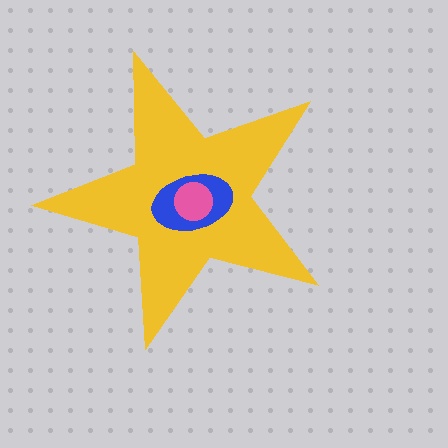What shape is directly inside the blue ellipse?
The pink circle.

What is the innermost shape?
The pink circle.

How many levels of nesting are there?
3.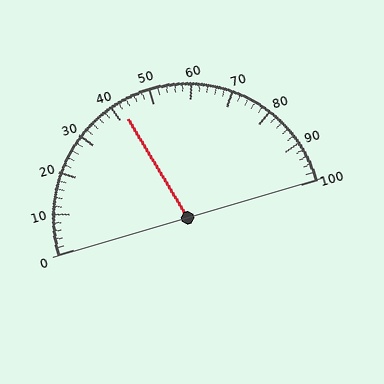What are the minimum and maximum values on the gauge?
The gauge ranges from 0 to 100.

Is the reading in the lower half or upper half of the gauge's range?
The reading is in the lower half of the range (0 to 100).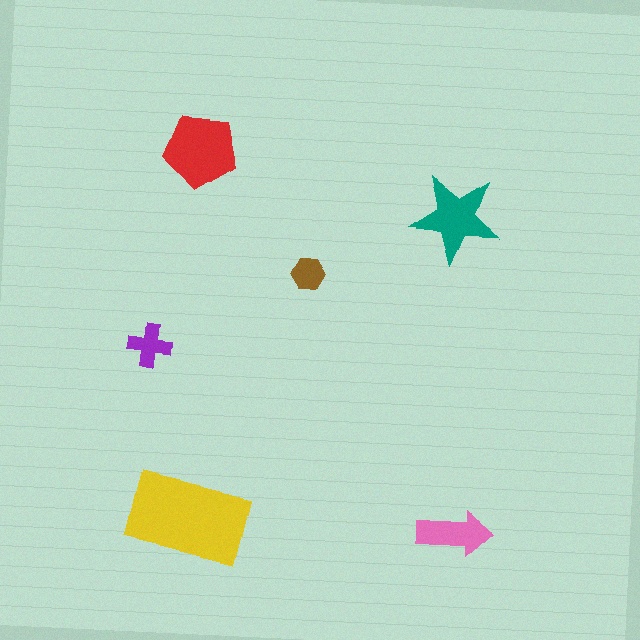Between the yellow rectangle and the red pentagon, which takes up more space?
The yellow rectangle.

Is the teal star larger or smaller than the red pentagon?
Smaller.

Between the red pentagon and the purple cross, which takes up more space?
The red pentagon.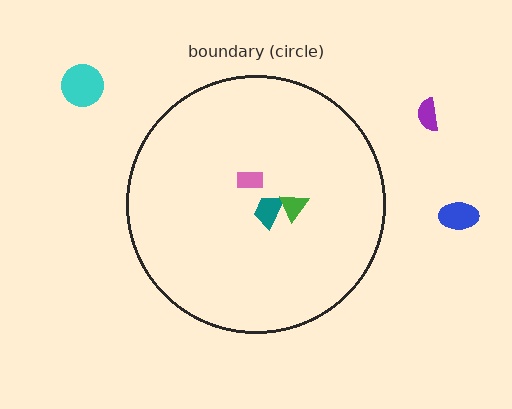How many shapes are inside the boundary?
3 inside, 3 outside.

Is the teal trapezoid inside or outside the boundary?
Inside.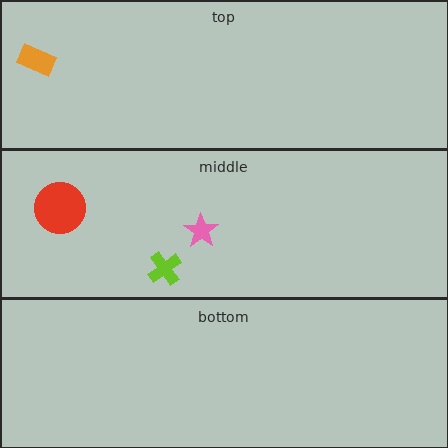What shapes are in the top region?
The orange rectangle.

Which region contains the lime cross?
The middle region.